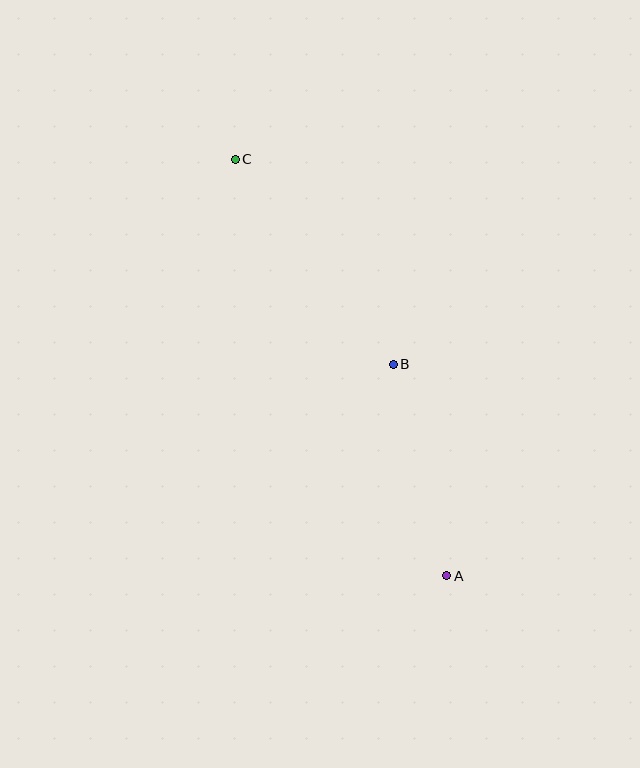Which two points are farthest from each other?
Points A and C are farthest from each other.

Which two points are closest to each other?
Points A and B are closest to each other.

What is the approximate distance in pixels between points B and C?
The distance between B and C is approximately 259 pixels.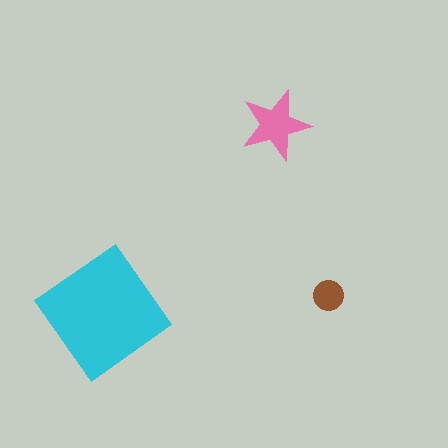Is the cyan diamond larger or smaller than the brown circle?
Larger.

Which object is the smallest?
The brown circle.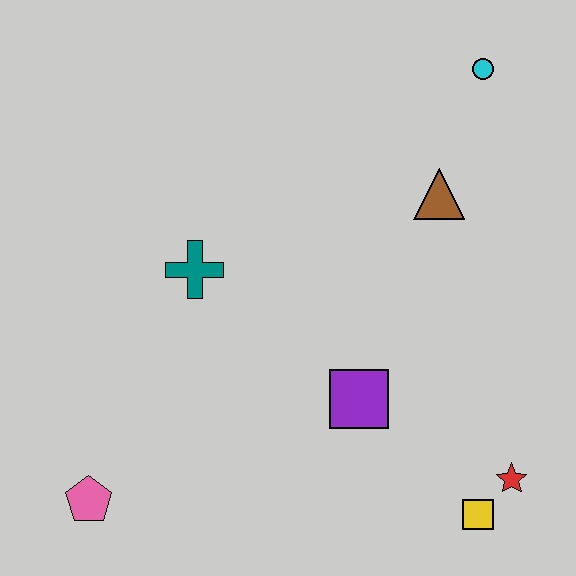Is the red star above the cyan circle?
No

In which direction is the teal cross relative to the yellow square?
The teal cross is to the left of the yellow square.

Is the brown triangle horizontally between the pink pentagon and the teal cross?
No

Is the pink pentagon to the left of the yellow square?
Yes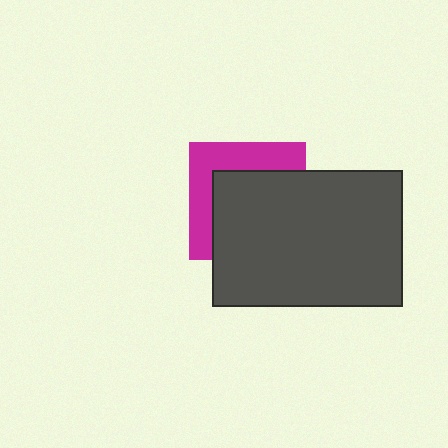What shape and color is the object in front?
The object in front is a dark gray rectangle.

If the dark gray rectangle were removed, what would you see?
You would see the complete magenta square.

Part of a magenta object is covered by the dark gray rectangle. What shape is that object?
It is a square.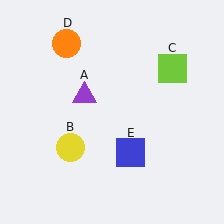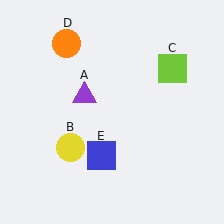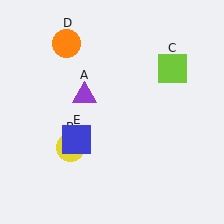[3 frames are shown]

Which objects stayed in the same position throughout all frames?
Purple triangle (object A) and yellow circle (object B) and lime square (object C) and orange circle (object D) remained stationary.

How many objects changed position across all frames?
1 object changed position: blue square (object E).